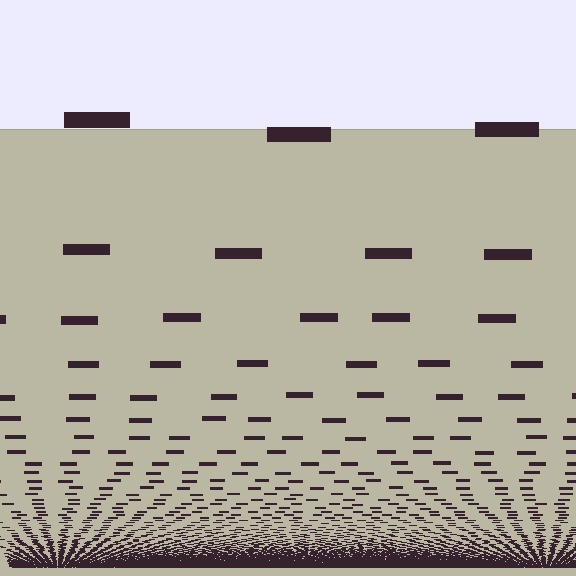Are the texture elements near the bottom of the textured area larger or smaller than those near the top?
Smaller. The gradient is inverted — elements near the bottom are smaller and denser.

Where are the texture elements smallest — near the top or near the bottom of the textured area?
Near the bottom.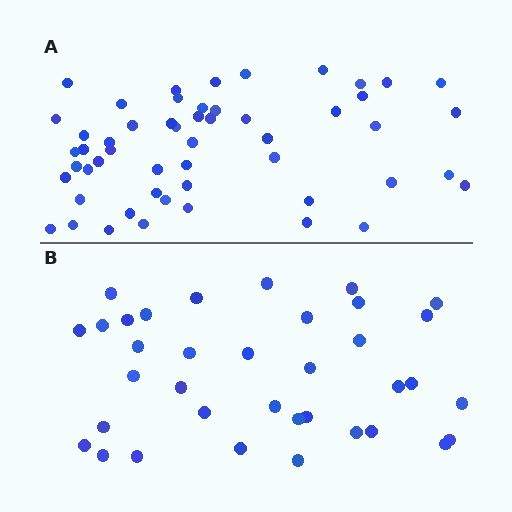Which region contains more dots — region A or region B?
Region A (the top region) has more dots.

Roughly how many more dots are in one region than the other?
Region A has approximately 15 more dots than region B.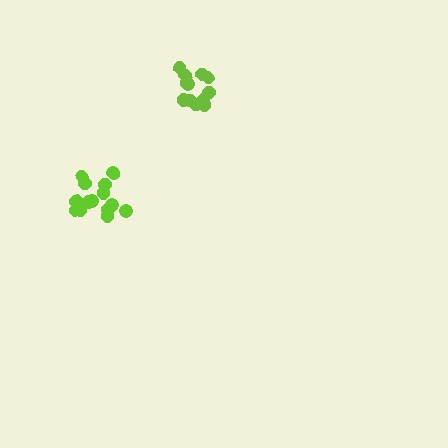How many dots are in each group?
Group 1: 12 dots, Group 2: 15 dots (27 total).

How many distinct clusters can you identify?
There are 2 distinct clusters.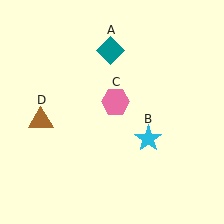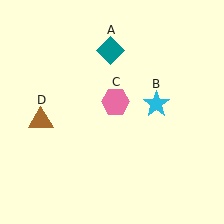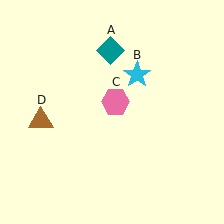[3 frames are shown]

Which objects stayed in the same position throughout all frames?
Teal diamond (object A) and pink hexagon (object C) and brown triangle (object D) remained stationary.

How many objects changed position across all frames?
1 object changed position: cyan star (object B).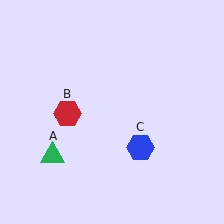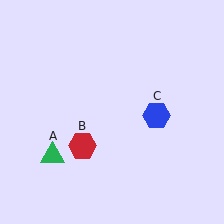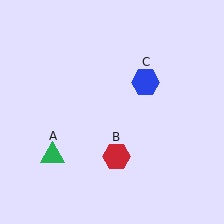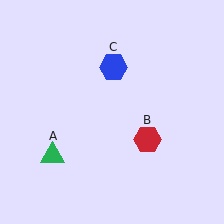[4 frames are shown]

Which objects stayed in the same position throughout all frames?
Green triangle (object A) remained stationary.